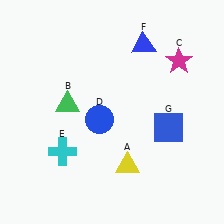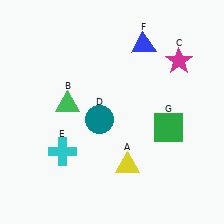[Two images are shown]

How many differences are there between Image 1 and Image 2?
There are 2 differences between the two images.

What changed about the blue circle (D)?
In Image 1, D is blue. In Image 2, it changed to teal.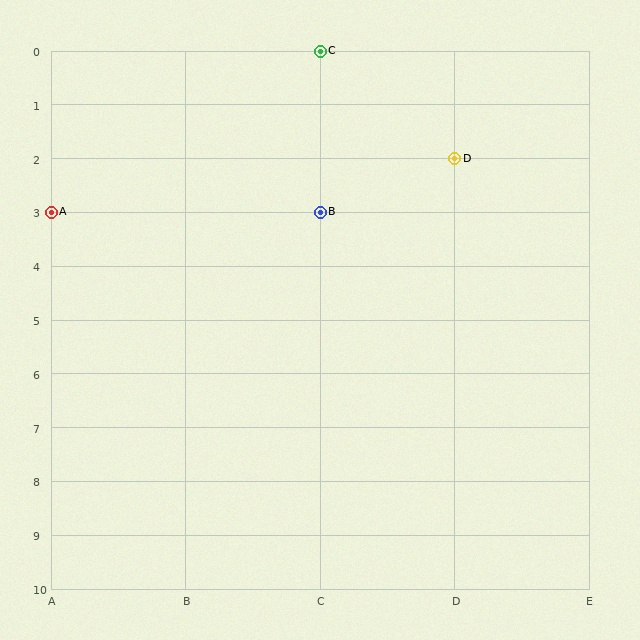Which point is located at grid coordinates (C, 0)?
Point C is at (C, 0).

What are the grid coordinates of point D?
Point D is at grid coordinates (D, 2).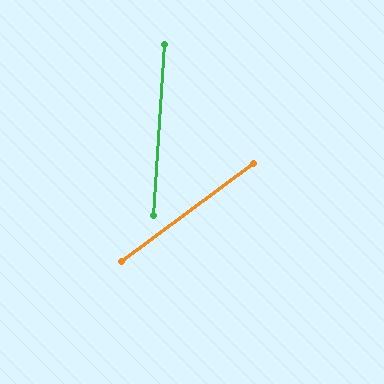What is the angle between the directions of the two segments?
Approximately 50 degrees.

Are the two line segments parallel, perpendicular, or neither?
Neither parallel nor perpendicular — they differ by about 50°.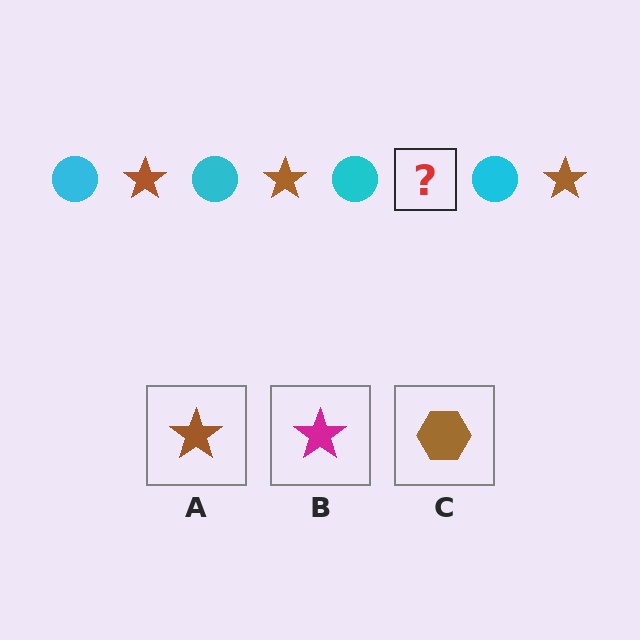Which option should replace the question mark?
Option A.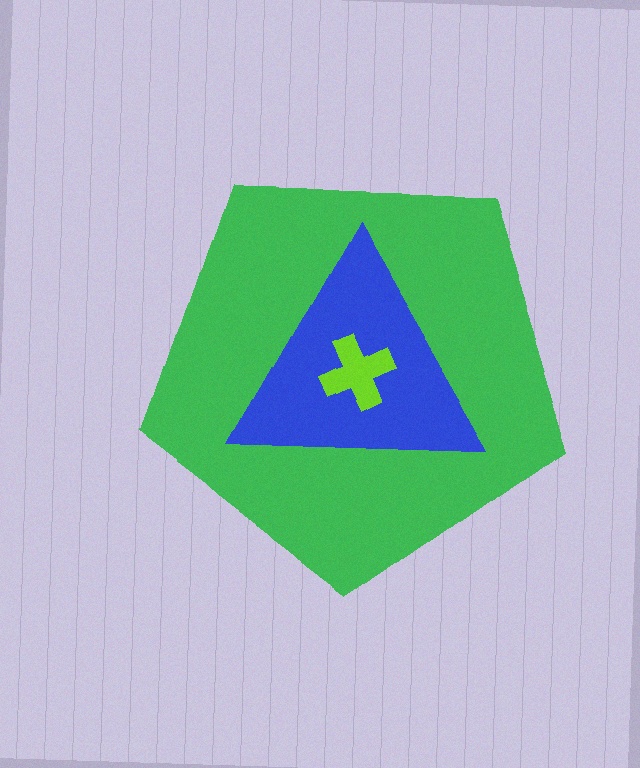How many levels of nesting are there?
3.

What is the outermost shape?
The green pentagon.